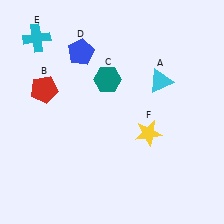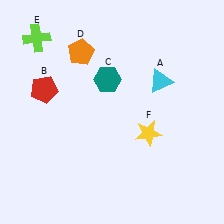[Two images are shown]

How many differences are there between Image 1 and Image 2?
There are 2 differences between the two images.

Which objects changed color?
D changed from blue to orange. E changed from cyan to lime.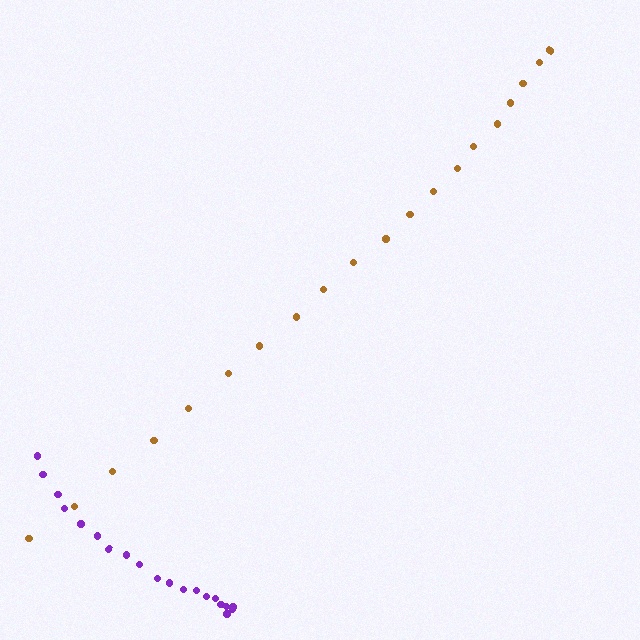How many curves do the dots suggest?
There are 2 distinct paths.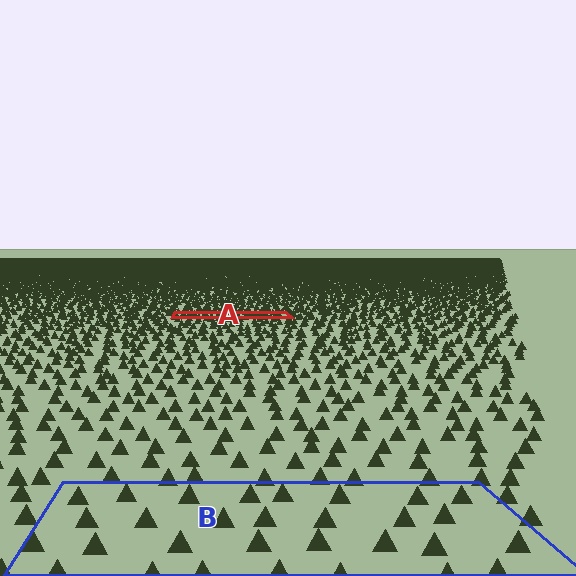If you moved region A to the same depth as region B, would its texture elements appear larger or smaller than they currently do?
They would appear larger. At a closer depth, the same texture elements are projected at a bigger on-screen size.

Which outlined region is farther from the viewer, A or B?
Region A is farther from the viewer — the texture elements inside it appear smaller and more densely packed.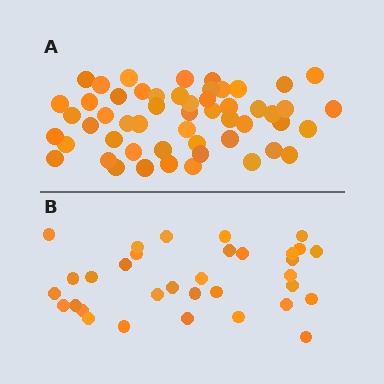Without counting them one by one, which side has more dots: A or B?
Region A (the top region) has more dots.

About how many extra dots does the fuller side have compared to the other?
Region A has approximately 20 more dots than region B.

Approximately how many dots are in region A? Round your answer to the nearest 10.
About 50 dots. (The exact count is 53, which rounds to 50.)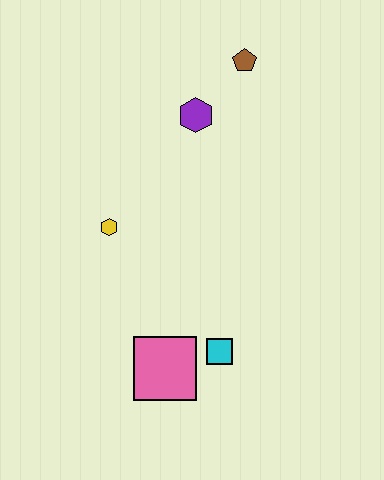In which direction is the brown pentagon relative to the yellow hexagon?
The brown pentagon is above the yellow hexagon.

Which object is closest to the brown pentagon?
The purple hexagon is closest to the brown pentagon.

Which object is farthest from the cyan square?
The brown pentagon is farthest from the cyan square.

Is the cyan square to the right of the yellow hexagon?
Yes